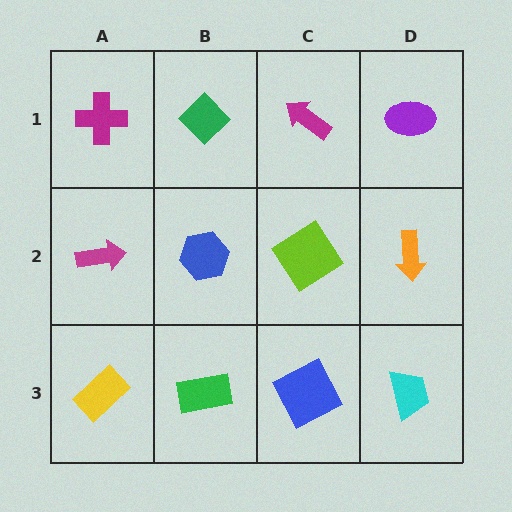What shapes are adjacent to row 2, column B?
A green diamond (row 1, column B), a green rectangle (row 3, column B), a magenta arrow (row 2, column A), a lime diamond (row 2, column C).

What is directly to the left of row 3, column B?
A yellow rectangle.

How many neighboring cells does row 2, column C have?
4.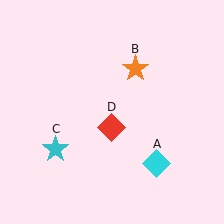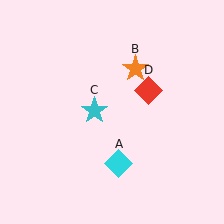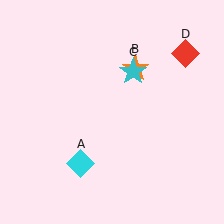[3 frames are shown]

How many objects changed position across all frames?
3 objects changed position: cyan diamond (object A), cyan star (object C), red diamond (object D).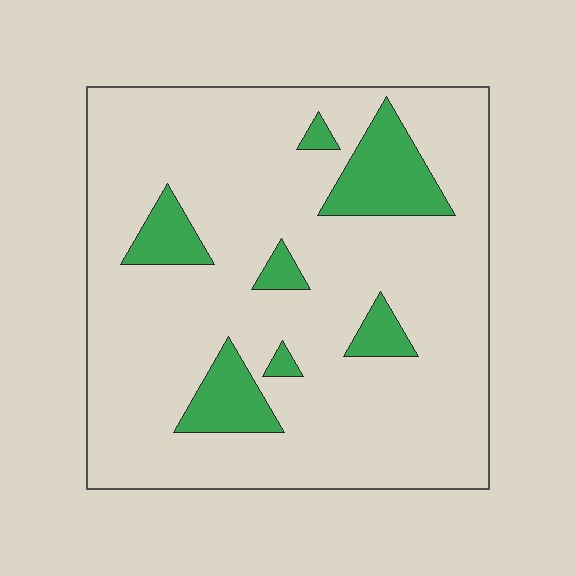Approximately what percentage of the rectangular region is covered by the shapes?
Approximately 15%.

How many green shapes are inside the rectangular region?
7.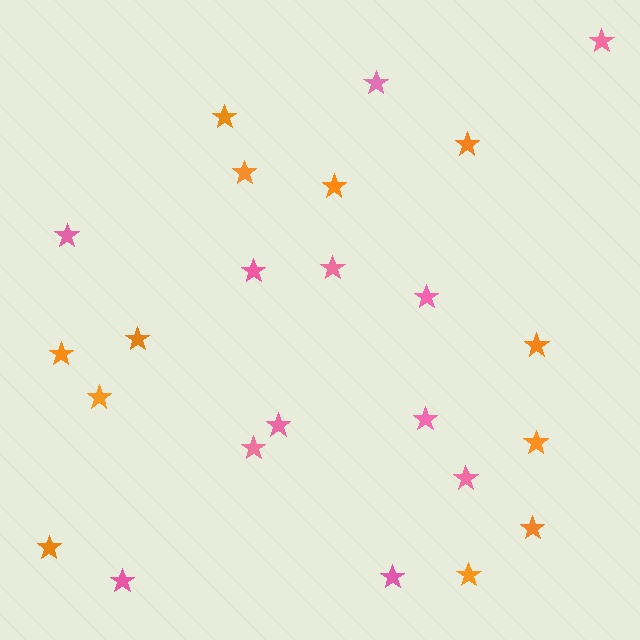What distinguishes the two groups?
There are 2 groups: one group of pink stars (12) and one group of orange stars (12).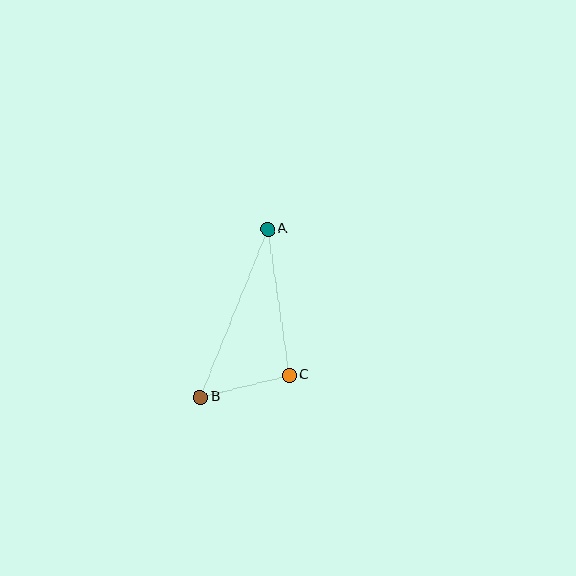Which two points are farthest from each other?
Points A and B are farthest from each other.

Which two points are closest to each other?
Points B and C are closest to each other.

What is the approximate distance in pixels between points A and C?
The distance between A and C is approximately 148 pixels.